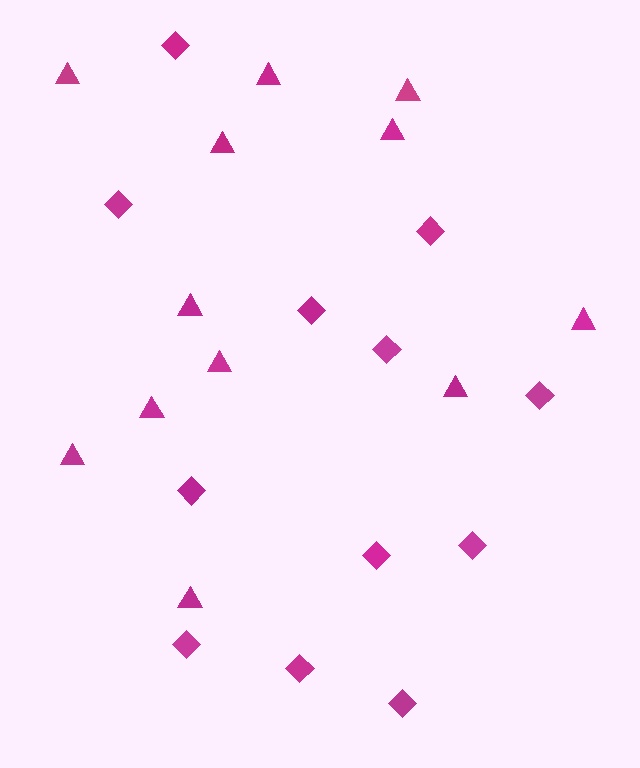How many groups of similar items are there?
There are 2 groups: one group of diamonds (12) and one group of triangles (12).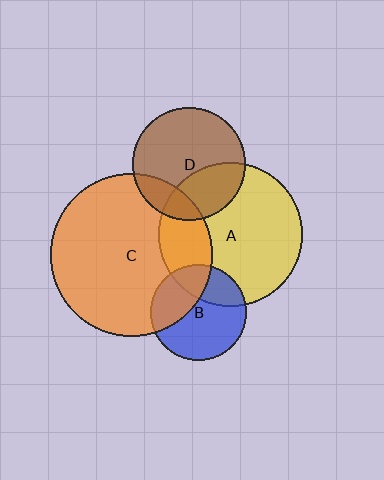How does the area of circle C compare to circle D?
Approximately 2.1 times.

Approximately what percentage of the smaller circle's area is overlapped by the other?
Approximately 25%.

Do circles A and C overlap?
Yes.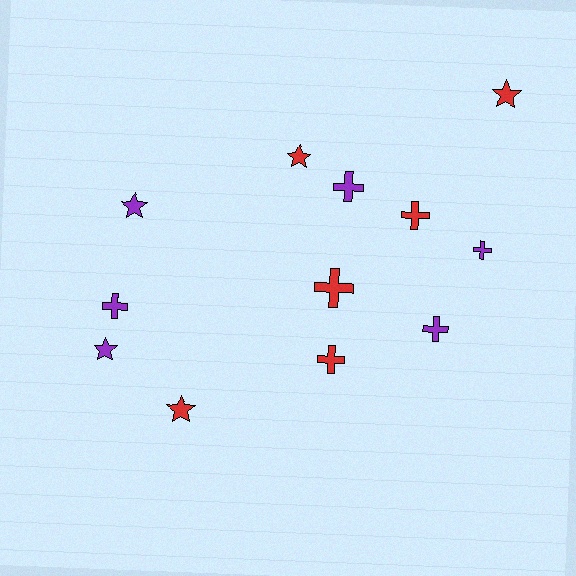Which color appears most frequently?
Purple, with 6 objects.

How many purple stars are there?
There are 2 purple stars.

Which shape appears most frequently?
Cross, with 7 objects.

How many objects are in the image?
There are 12 objects.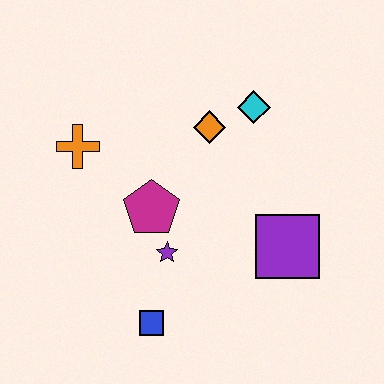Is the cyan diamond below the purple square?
No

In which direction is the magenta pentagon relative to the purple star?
The magenta pentagon is above the purple star.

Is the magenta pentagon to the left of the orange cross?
No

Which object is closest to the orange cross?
The magenta pentagon is closest to the orange cross.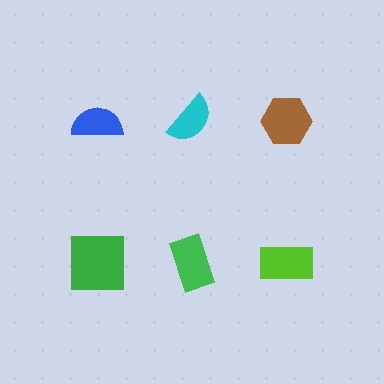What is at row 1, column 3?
A brown hexagon.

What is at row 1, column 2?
A cyan semicircle.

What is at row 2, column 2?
A green rectangle.